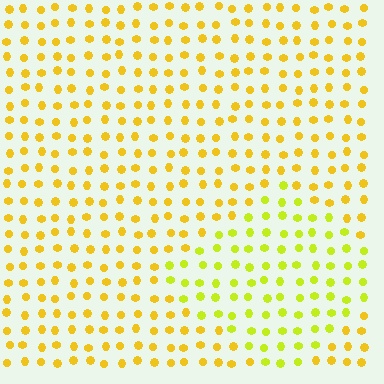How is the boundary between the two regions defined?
The boundary is defined purely by a slight shift in hue (about 25 degrees). Spacing, size, and orientation are identical on both sides.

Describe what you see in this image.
The image is filled with small yellow elements in a uniform arrangement. A diamond-shaped region is visible where the elements are tinted to a slightly different hue, forming a subtle color boundary.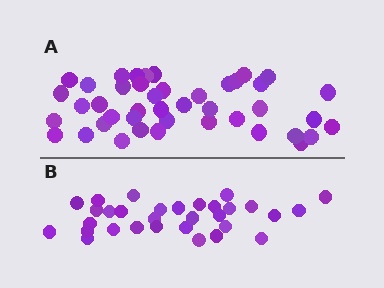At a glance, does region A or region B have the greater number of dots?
Region A (the top region) has more dots.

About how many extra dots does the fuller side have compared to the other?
Region A has roughly 12 or so more dots than region B.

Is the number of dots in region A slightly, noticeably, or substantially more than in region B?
Region A has noticeably more, but not dramatically so. The ratio is roughly 1.4 to 1.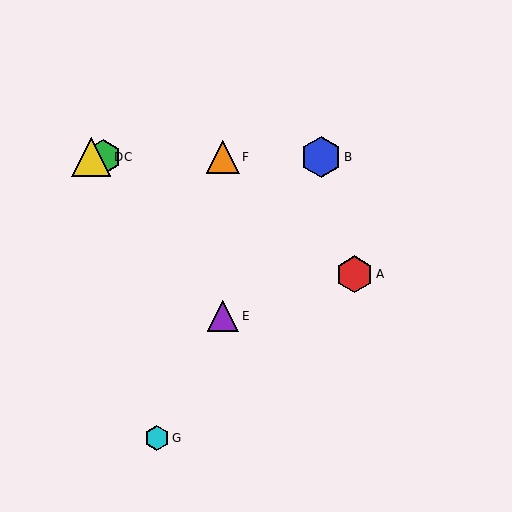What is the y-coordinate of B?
Object B is at y≈157.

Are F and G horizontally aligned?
No, F is at y≈157 and G is at y≈438.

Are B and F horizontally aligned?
Yes, both are at y≈157.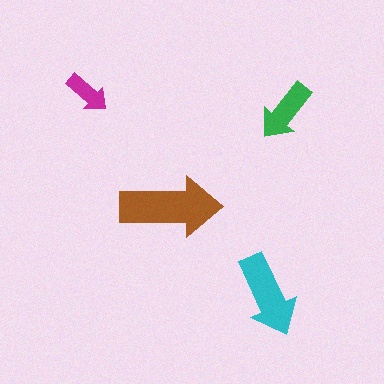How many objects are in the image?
There are 4 objects in the image.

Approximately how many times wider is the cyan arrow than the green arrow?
About 1.5 times wider.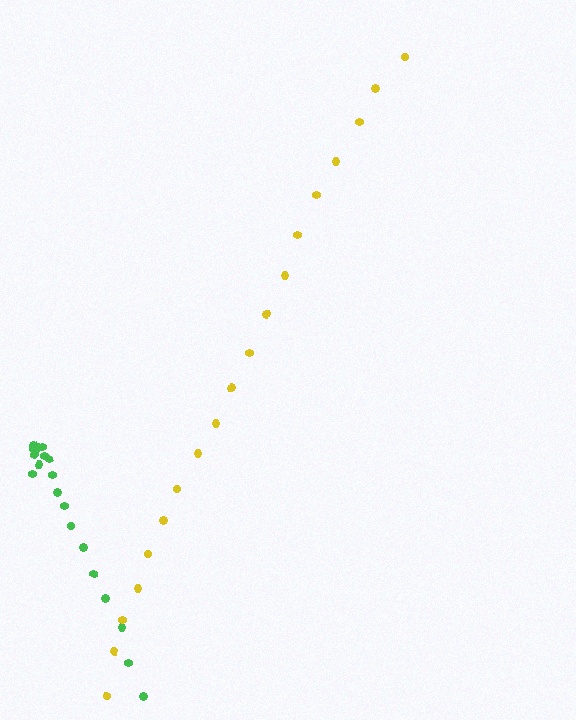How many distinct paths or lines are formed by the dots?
There are 2 distinct paths.